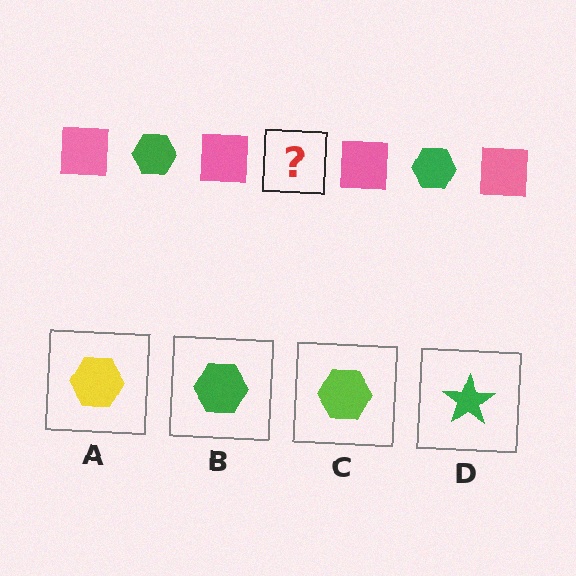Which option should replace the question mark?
Option B.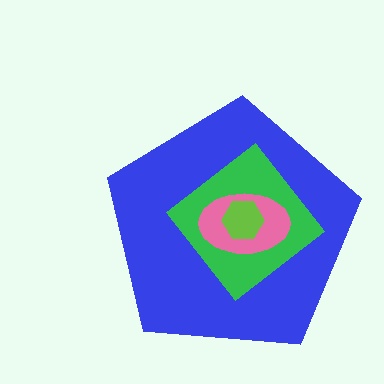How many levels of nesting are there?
4.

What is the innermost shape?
The lime hexagon.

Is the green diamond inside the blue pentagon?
Yes.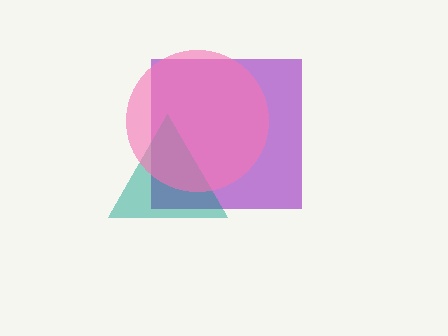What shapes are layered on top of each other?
The layered shapes are: a purple square, a teal triangle, a pink circle.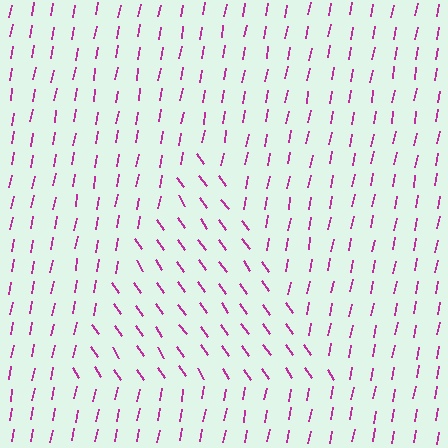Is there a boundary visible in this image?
Yes, there is a texture boundary formed by a change in line orientation.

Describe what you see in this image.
The image is filled with small magenta line segments. A triangle region in the image has lines oriented differently from the surrounding lines, creating a visible texture boundary.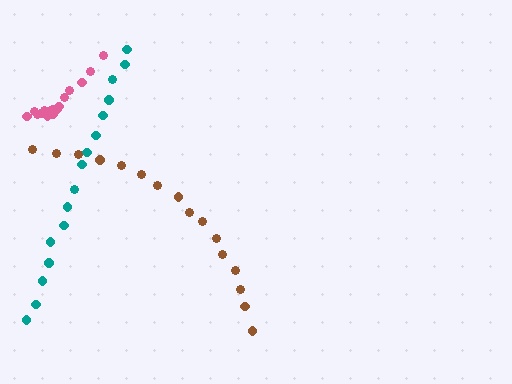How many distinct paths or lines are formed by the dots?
There are 3 distinct paths.